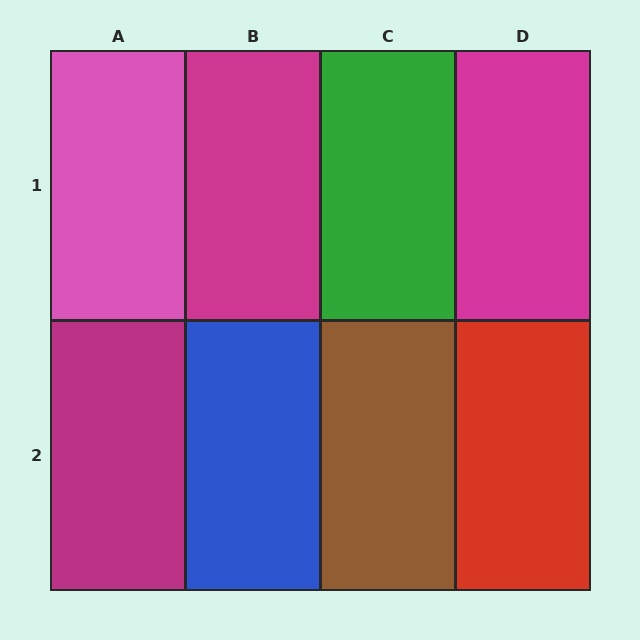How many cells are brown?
1 cell is brown.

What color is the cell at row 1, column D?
Magenta.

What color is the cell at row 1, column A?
Pink.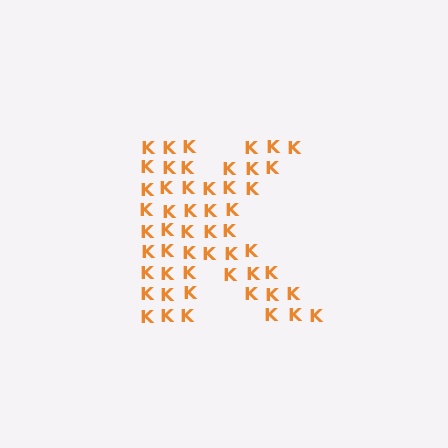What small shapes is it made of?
It is made of small letter K's.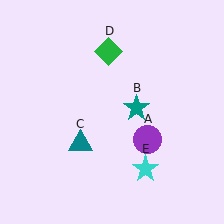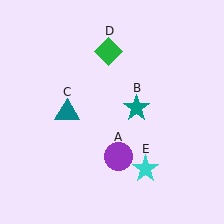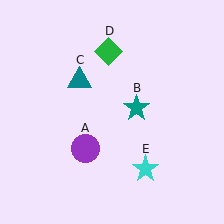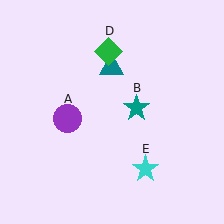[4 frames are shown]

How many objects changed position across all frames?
2 objects changed position: purple circle (object A), teal triangle (object C).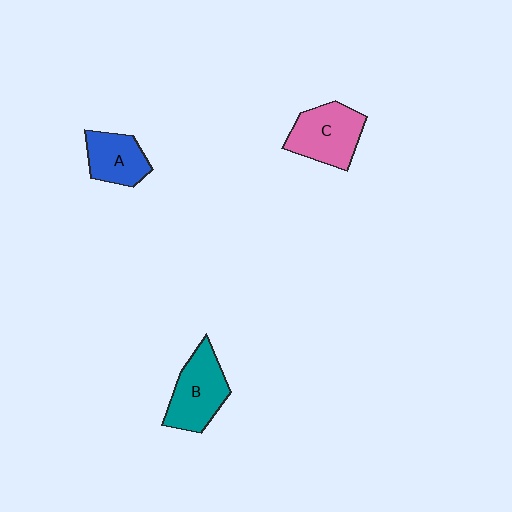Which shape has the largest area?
Shape B (teal).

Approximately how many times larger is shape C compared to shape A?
Approximately 1.3 times.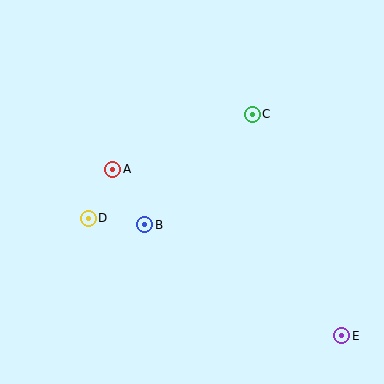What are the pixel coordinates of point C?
Point C is at (252, 114).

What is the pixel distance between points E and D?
The distance between E and D is 280 pixels.